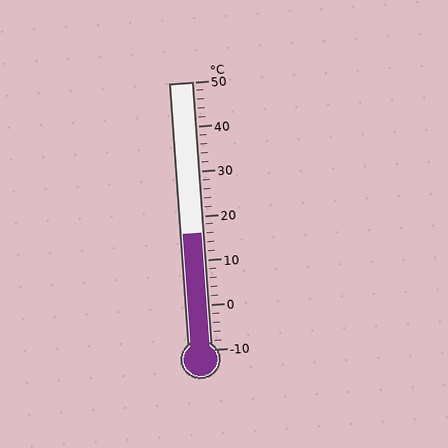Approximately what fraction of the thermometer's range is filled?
The thermometer is filled to approximately 45% of its range.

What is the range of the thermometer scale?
The thermometer scale ranges from -10°C to 50°C.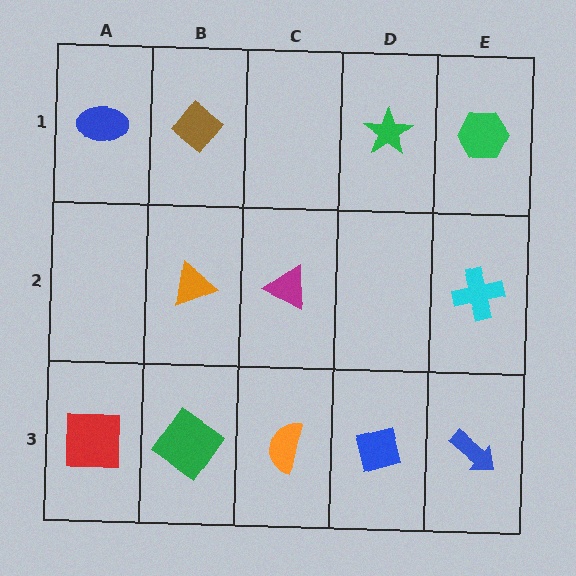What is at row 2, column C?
A magenta triangle.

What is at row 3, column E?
A blue arrow.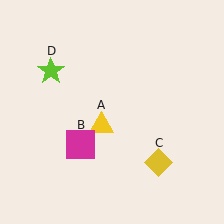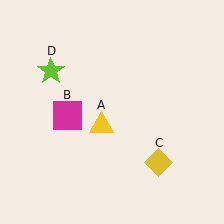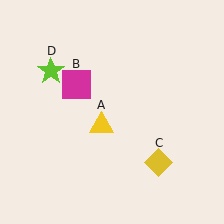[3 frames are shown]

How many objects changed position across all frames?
1 object changed position: magenta square (object B).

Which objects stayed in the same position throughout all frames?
Yellow triangle (object A) and yellow diamond (object C) and lime star (object D) remained stationary.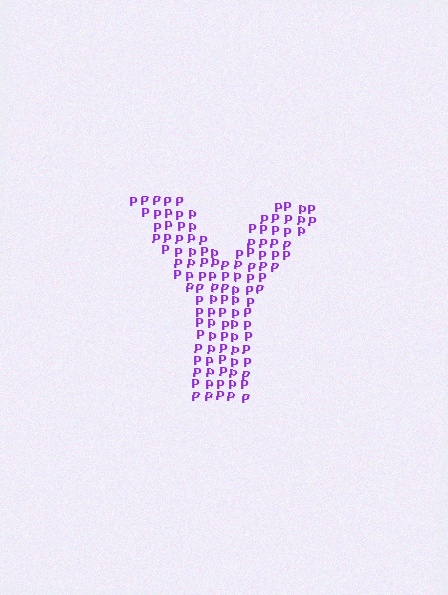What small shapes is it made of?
It is made of small letter P's.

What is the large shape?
The large shape is the letter Y.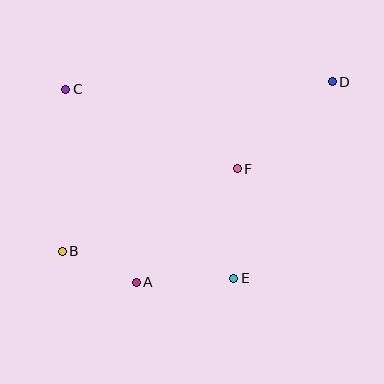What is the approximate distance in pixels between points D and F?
The distance between D and F is approximately 129 pixels.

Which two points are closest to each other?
Points A and B are closest to each other.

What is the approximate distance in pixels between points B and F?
The distance between B and F is approximately 194 pixels.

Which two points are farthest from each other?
Points B and D are farthest from each other.